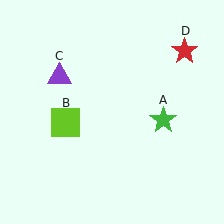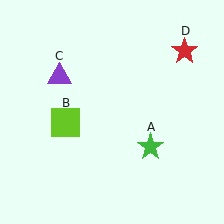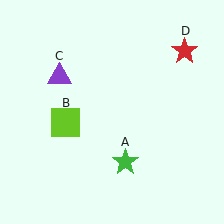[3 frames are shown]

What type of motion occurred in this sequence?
The green star (object A) rotated clockwise around the center of the scene.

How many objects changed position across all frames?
1 object changed position: green star (object A).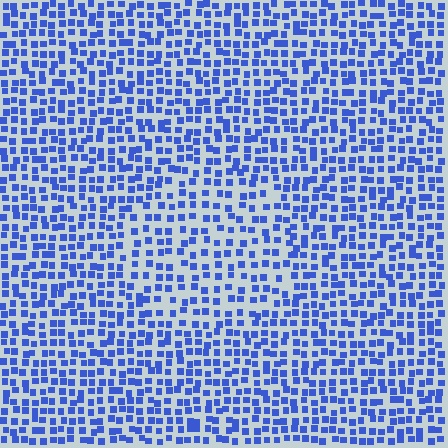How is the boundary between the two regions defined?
The boundary is defined by a change in element density (approximately 1.5x ratio). All elements are the same color, size, and shape.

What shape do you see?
I see a circle.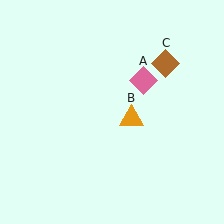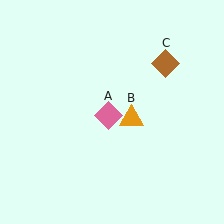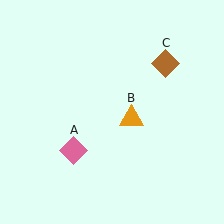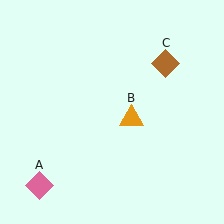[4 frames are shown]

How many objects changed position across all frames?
1 object changed position: pink diamond (object A).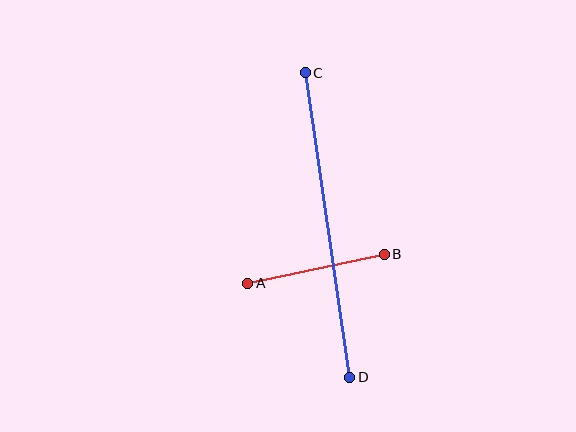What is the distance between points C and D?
The distance is approximately 308 pixels.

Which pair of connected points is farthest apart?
Points C and D are farthest apart.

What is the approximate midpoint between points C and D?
The midpoint is at approximately (327, 225) pixels.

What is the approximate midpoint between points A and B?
The midpoint is at approximately (316, 269) pixels.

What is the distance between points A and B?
The distance is approximately 140 pixels.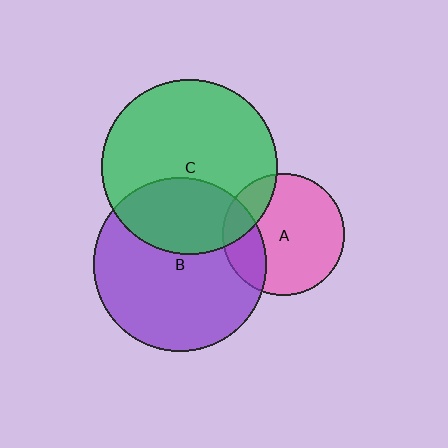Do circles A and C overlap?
Yes.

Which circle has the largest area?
Circle C (green).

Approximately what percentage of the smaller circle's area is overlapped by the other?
Approximately 20%.